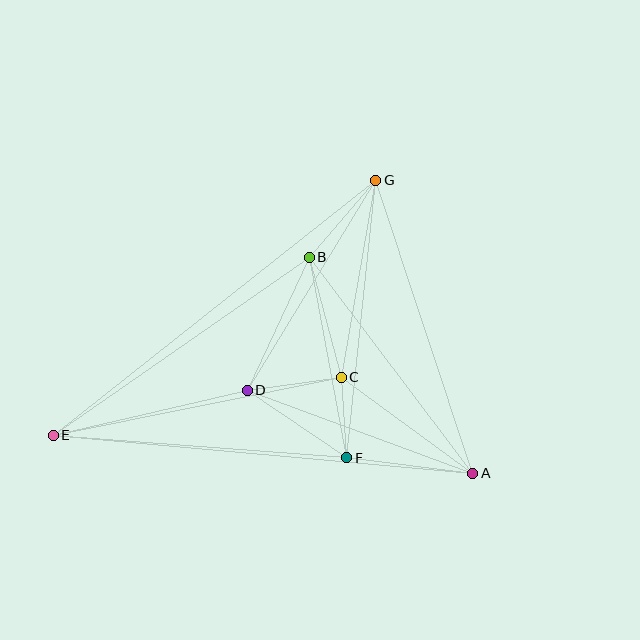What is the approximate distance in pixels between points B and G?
The distance between B and G is approximately 101 pixels.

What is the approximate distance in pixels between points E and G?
The distance between E and G is approximately 411 pixels.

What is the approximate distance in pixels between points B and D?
The distance between B and D is approximately 147 pixels.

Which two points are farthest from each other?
Points A and E are farthest from each other.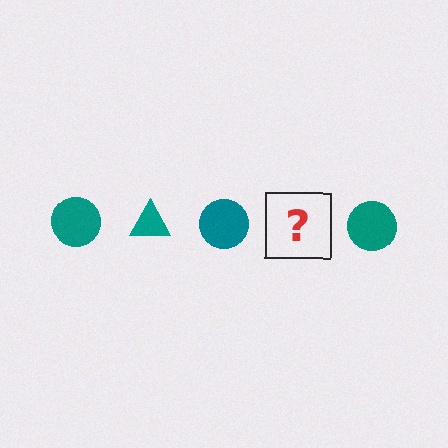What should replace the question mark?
The question mark should be replaced with a teal triangle.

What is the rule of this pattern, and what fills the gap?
The rule is that the pattern cycles through circle, triangle shapes in teal. The gap should be filled with a teal triangle.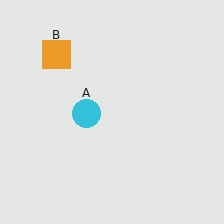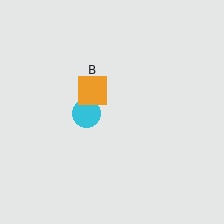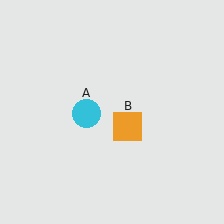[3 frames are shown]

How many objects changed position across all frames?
1 object changed position: orange square (object B).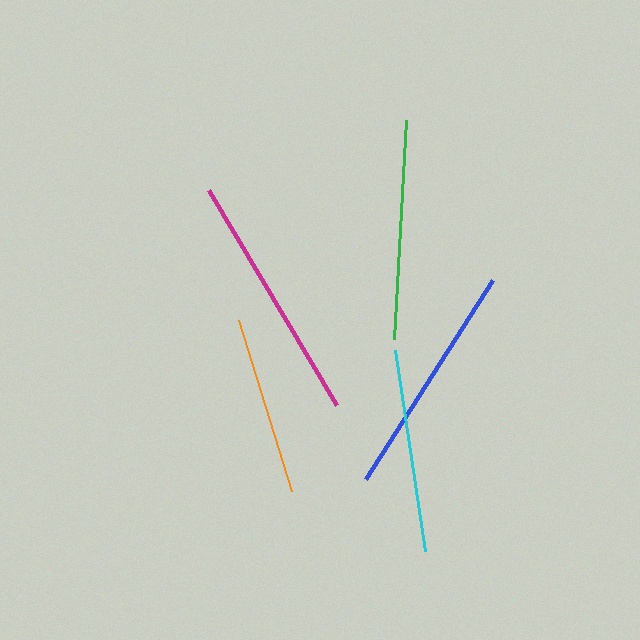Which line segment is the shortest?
The orange line is the shortest at approximately 179 pixels.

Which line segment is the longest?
The magenta line is the longest at approximately 250 pixels.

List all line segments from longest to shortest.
From longest to shortest: magenta, blue, green, cyan, orange.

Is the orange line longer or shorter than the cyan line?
The cyan line is longer than the orange line.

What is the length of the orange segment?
The orange segment is approximately 179 pixels long.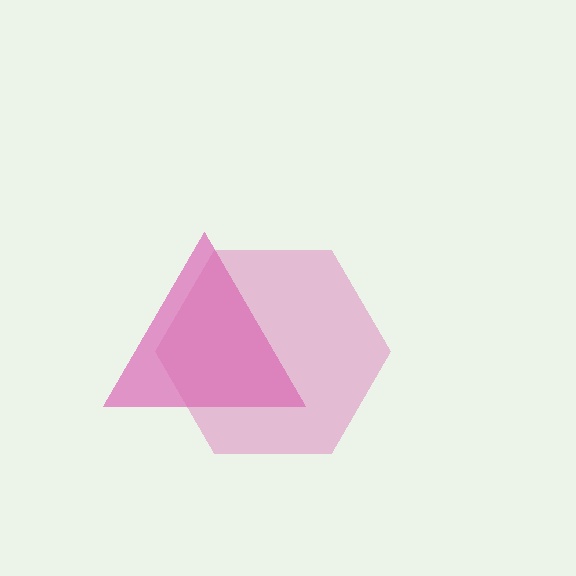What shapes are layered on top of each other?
The layered shapes are: a magenta triangle, a pink hexagon.